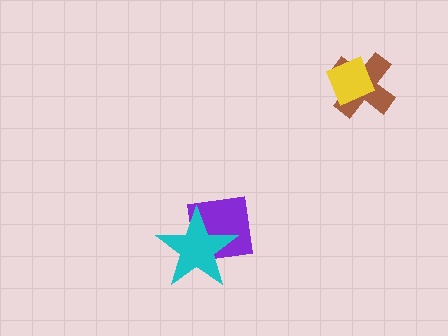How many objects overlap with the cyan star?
1 object overlaps with the cyan star.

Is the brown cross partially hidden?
Yes, it is partially covered by another shape.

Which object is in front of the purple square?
The cyan star is in front of the purple square.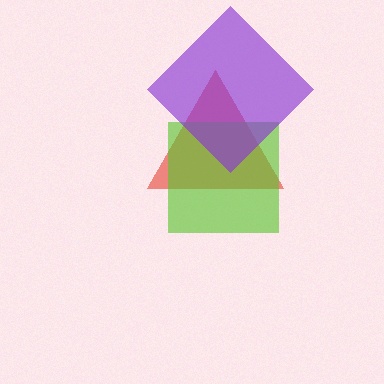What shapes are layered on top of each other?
The layered shapes are: a red triangle, a lime square, a purple diamond.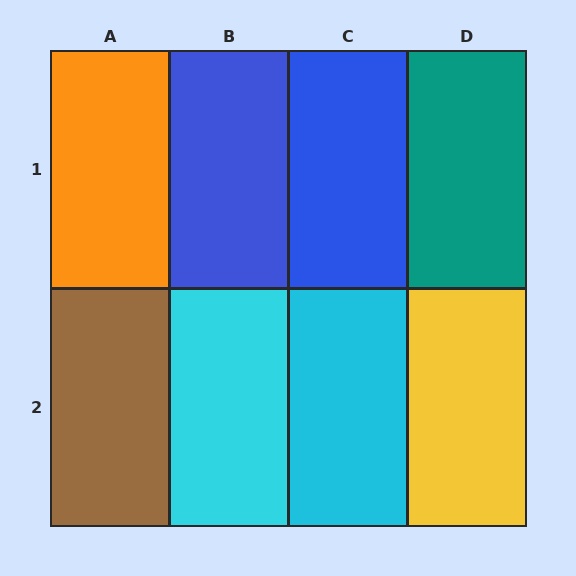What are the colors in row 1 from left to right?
Orange, blue, blue, teal.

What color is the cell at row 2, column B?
Cyan.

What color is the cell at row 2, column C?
Cyan.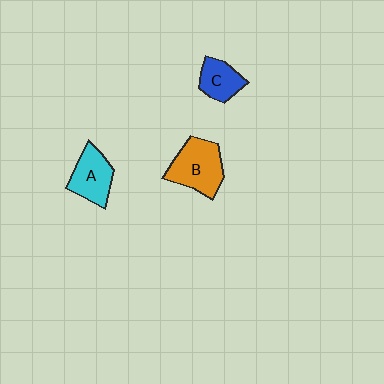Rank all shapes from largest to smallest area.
From largest to smallest: B (orange), A (cyan), C (blue).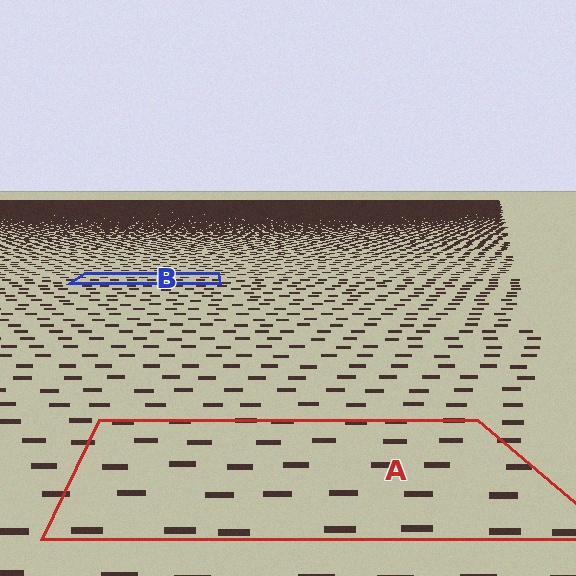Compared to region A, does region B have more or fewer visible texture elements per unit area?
Region B has more texture elements per unit area — they are packed more densely because it is farther away.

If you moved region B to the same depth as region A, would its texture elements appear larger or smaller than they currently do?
They would appear larger. At a closer depth, the same texture elements are projected at a bigger on-screen size.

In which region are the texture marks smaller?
The texture marks are smaller in region B, because it is farther away.